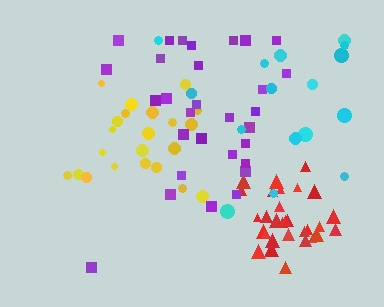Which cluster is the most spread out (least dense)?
Cyan.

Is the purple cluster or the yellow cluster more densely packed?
Yellow.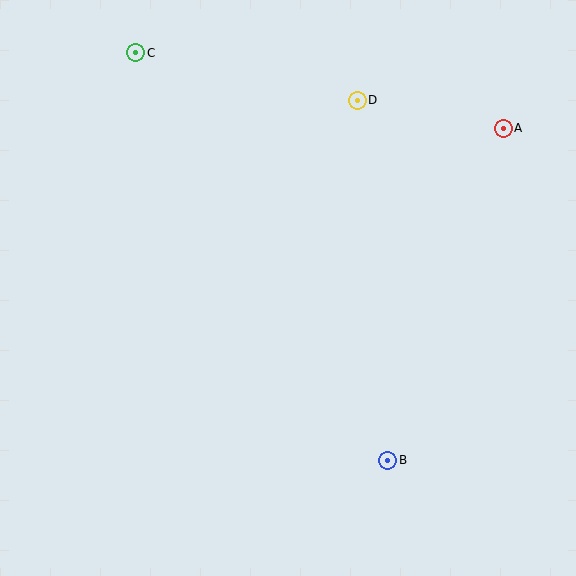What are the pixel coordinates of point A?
Point A is at (503, 128).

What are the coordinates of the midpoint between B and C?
The midpoint between B and C is at (262, 256).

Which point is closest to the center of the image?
Point B at (388, 460) is closest to the center.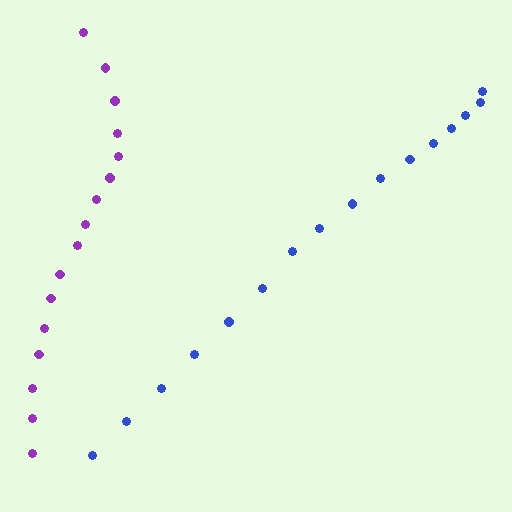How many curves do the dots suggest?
There are 2 distinct paths.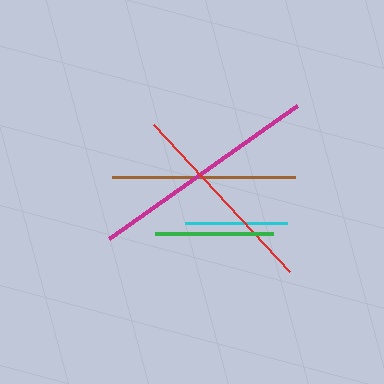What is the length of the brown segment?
The brown segment is approximately 183 pixels long.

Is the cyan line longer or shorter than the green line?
The green line is longer than the cyan line.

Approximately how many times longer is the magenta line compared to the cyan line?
The magenta line is approximately 2.3 times the length of the cyan line.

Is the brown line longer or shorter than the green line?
The brown line is longer than the green line.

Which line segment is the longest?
The magenta line is the longest at approximately 231 pixels.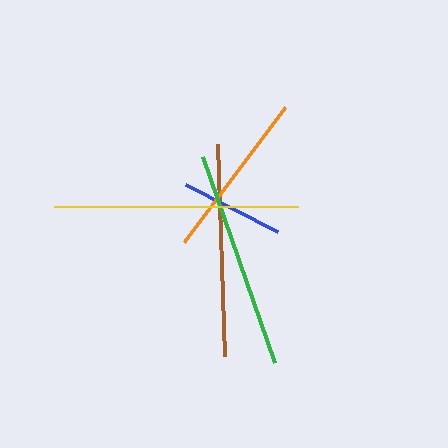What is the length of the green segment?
The green segment is approximately 219 pixels long.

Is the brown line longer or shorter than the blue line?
The brown line is longer than the blue line.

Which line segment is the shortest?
The blue line is the shortest at approximately 104 pixels.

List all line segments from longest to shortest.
From longest to shortest: yellow, green, brown, orange, blue.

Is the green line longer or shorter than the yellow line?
The yellow line is longer than the green line.